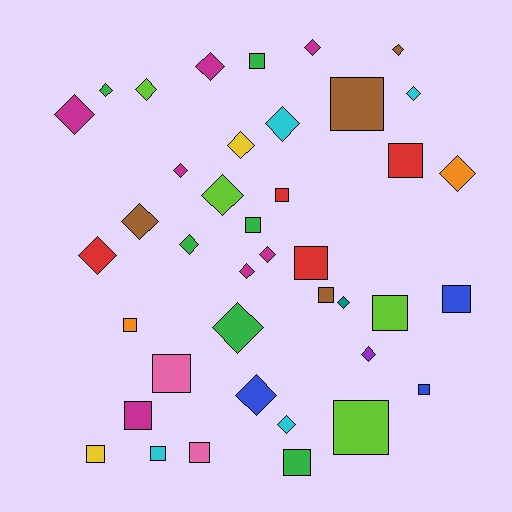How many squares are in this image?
There are 18 squares.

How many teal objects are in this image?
There is 1 teal object.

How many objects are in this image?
There are 40 objects.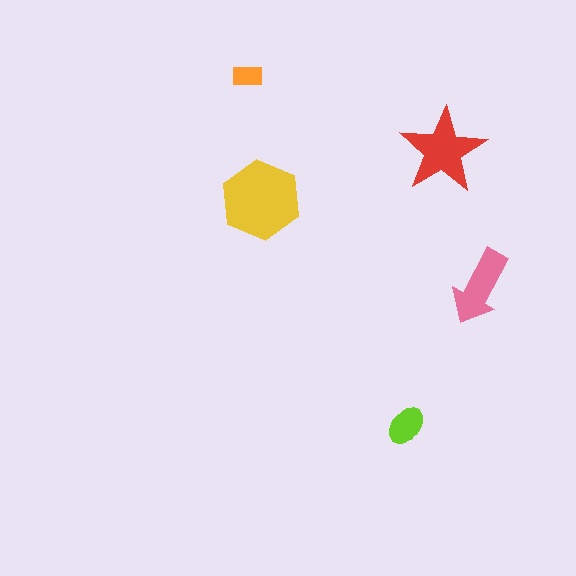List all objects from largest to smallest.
The yellow hexagon, the red star, the pink arrow, the lime ellipse, the orange rectangle.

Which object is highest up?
The orange rectangle is topmost.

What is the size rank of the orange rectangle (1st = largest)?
5th.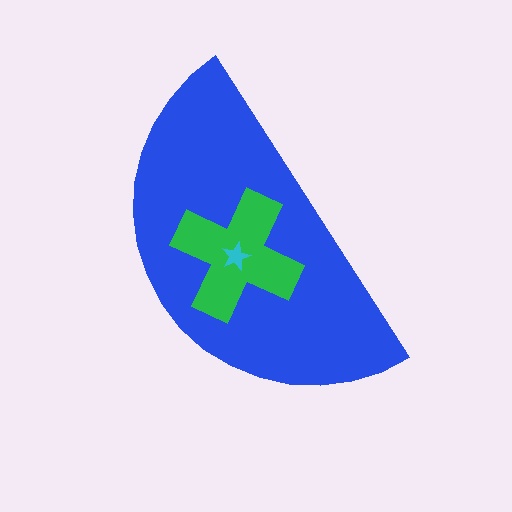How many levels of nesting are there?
3.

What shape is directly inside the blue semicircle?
The green cross.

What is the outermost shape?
The blue semicircle.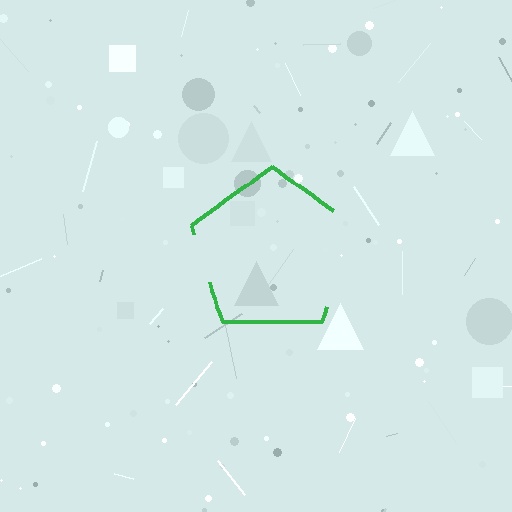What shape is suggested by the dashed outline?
The dashed outline suggests a pentagon.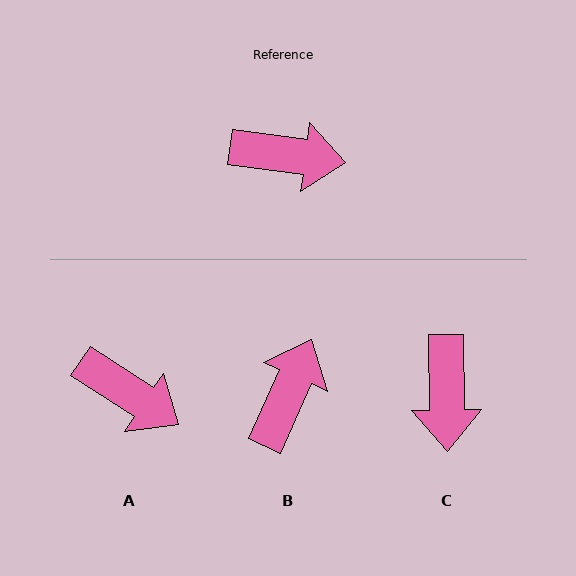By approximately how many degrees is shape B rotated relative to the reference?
Approximately 73 degrees counter-clockwise.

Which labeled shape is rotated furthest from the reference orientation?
C, about 82 degrees away.